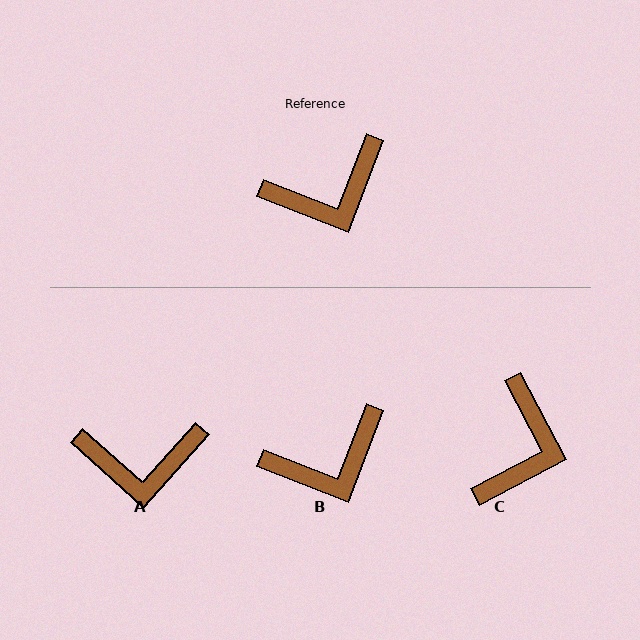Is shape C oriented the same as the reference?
No, it is off by about 49 degrees.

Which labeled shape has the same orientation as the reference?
B.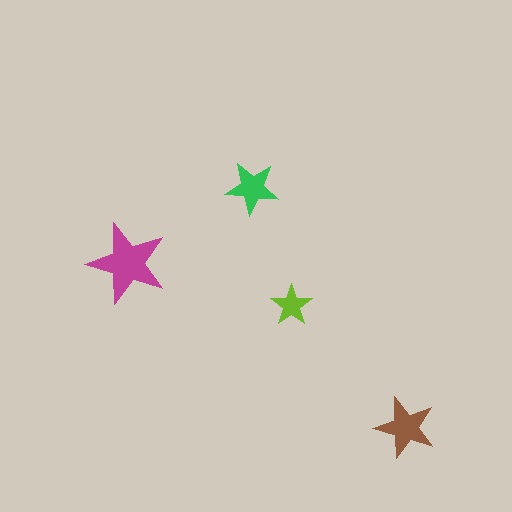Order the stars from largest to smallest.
the magenta one, the brown one, the green one, the lime one.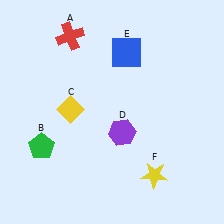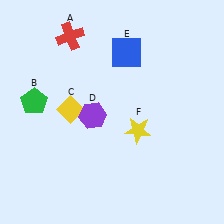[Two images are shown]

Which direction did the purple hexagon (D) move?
The purple hexagon (D) moved left.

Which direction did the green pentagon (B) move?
The green pentagon (B) moved up.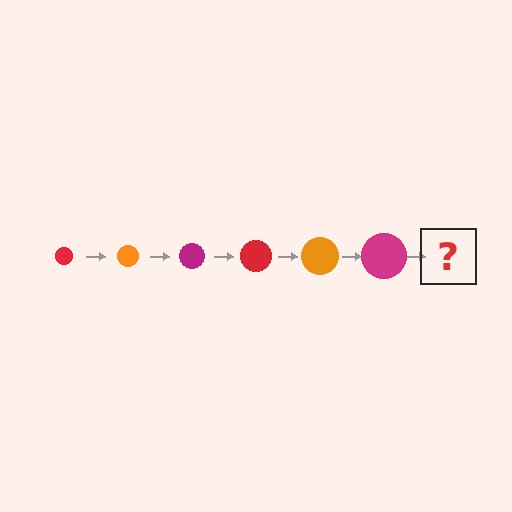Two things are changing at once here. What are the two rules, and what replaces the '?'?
The two rules are that the circle grows larger each step and the color cycles through red, orange, and magenta. The '?' should be a red circle, larger than the previous one.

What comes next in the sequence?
The next element should be a red circle, larger than the previous one.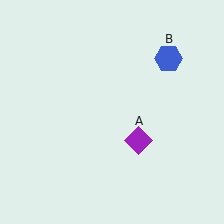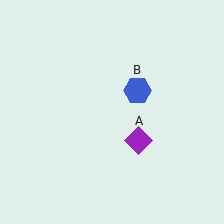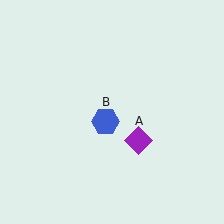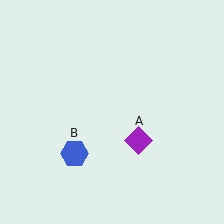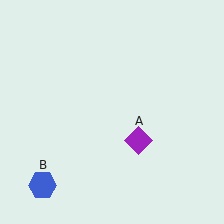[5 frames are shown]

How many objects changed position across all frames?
1 object changed position: blue hexagon (object B).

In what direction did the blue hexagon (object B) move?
The blue hexagon (object B) moved down and to the left.